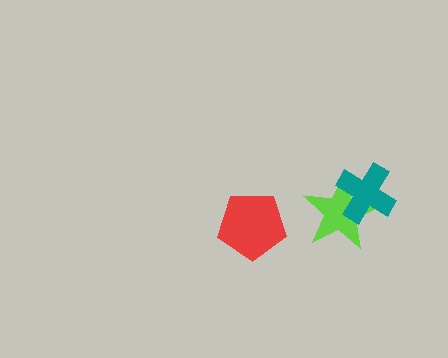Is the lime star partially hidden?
Yes, it is partially covered by another shape.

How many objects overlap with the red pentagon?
0 objects overlap with the red pentagon.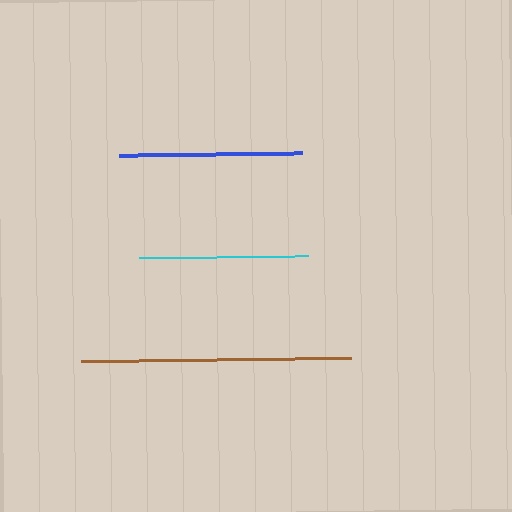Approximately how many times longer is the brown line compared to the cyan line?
The brown line is approximately 1.6 times the length of the cyan line.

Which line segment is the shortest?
The cyan line is the shortest at approximately 169 pixels.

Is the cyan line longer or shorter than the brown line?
The brown line is longer than the cyan line.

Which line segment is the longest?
The brown line is the longest at approximately 269 pixels.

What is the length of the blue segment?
The blue segment is approximately 183 pixels long.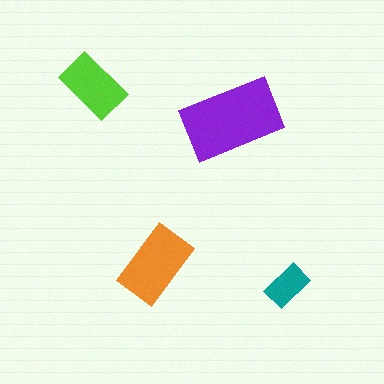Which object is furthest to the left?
The lime rectangle is leftmost.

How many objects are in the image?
There are 4 objects in the image.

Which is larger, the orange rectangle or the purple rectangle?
The purple one.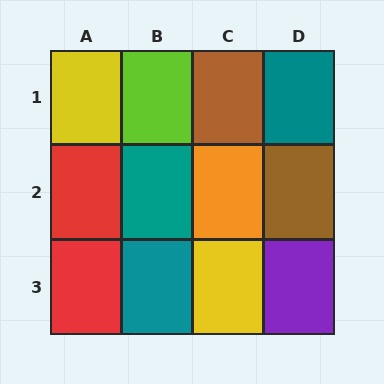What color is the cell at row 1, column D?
Teal.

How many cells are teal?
3 cells are teal.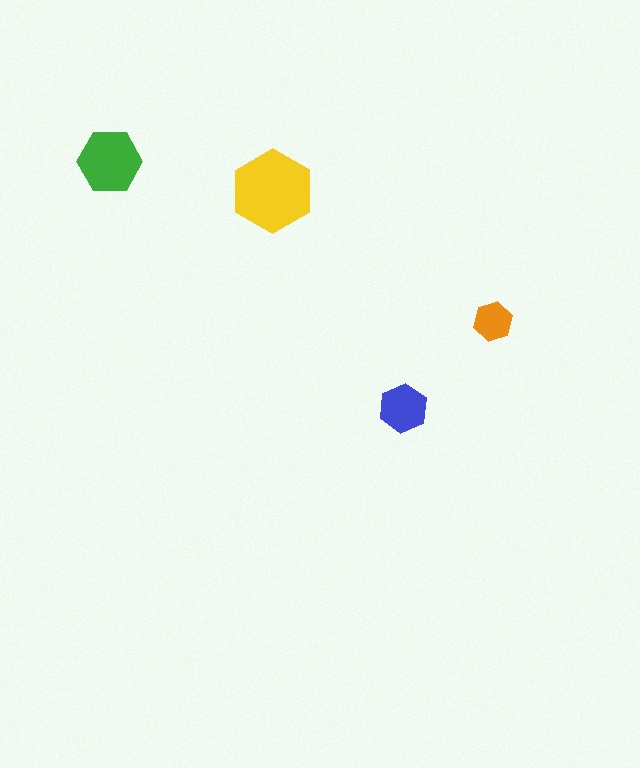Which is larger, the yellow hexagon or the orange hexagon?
The yellow one.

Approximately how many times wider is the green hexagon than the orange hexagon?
About 1.5 times wider.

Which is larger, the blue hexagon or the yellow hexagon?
The yellow one.